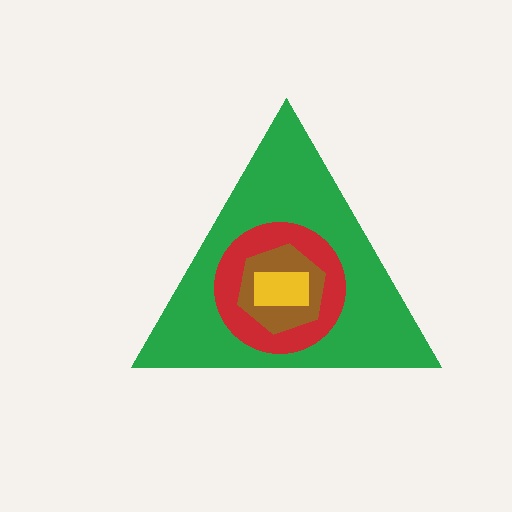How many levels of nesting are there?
4.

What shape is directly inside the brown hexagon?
The yellow rectangle.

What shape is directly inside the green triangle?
The red circle.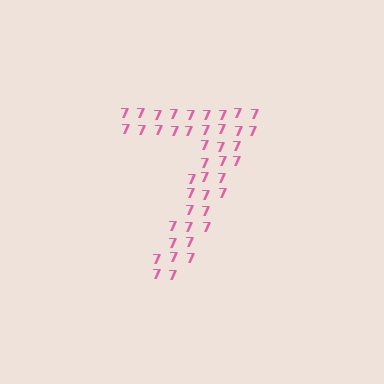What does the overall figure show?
The overall figure shows the digit 7.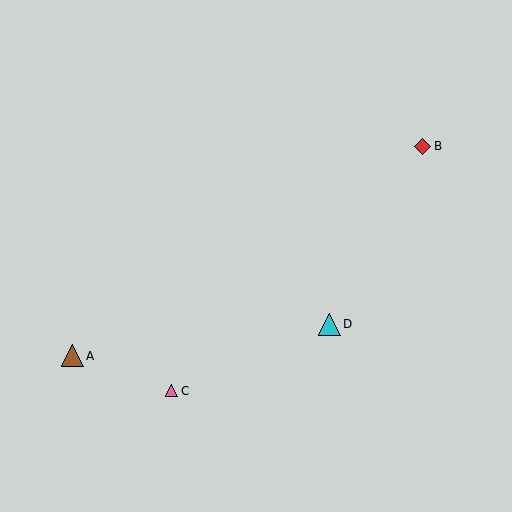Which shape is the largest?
The brown triangle (labeled A) is the largest.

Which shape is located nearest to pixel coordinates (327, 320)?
The cyan triangle (labeled D) at (329, 324) is nearest to that location.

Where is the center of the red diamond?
The center of the red diamond is at (422, 146).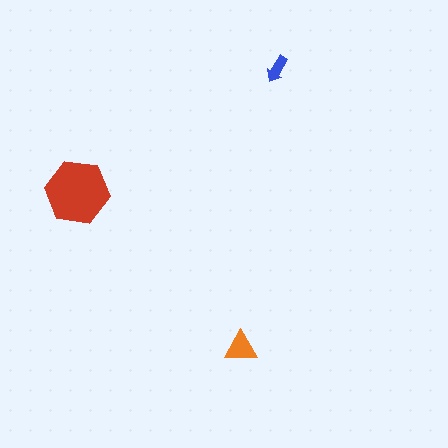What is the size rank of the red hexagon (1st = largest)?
1st.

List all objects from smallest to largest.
The blue arrow, the orange triangle, the red hexagon.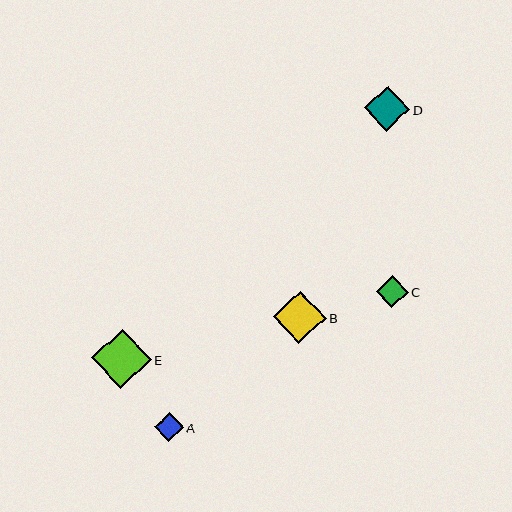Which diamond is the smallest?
Diamond A is the smallest with a size of approximately 29 pixels.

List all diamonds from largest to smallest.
From largest to smallest: E, B, D, C, A.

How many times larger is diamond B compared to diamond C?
Diamond B is approximately 1.6 times the size of diamond C.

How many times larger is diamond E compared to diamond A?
Diamond E is approximately 2.1 times the size of diamond A.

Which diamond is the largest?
Diamond E is the largest with a size of approximately 60 pixels.